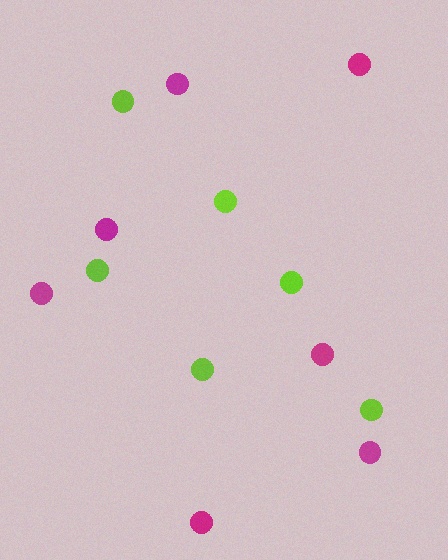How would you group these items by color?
There are 2 groups: one group of lime circles (6) and one group of magenta circles (7).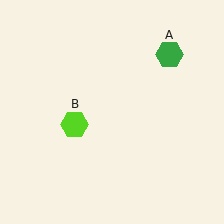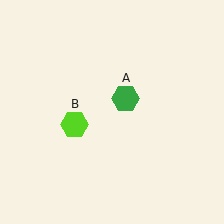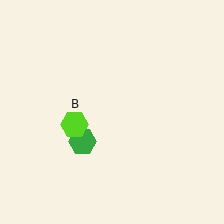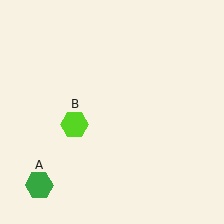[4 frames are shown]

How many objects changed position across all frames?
1 object changed position: green hexagon (object A).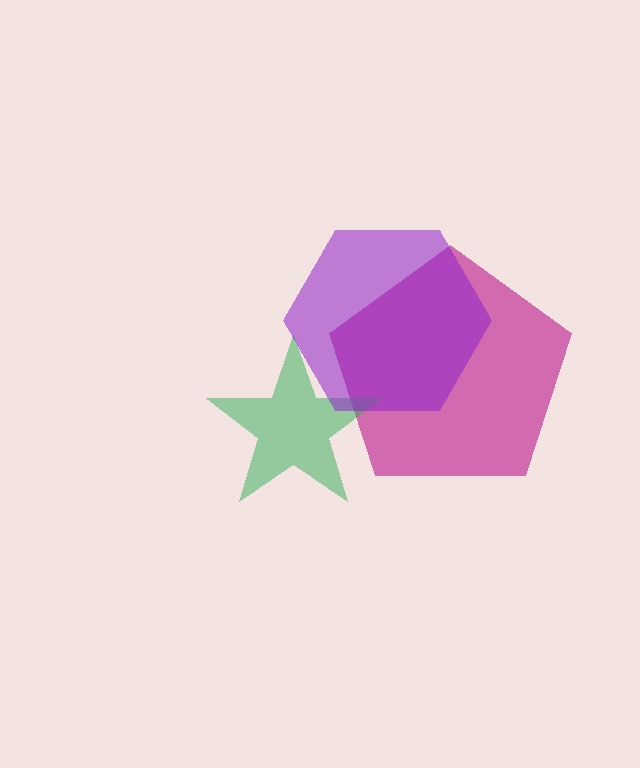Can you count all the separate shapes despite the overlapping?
Yes, there are 3 separate shapes.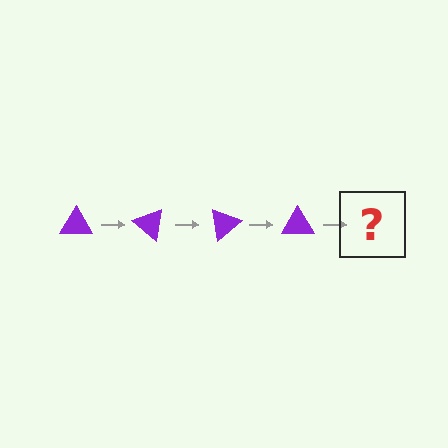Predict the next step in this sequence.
The next step is a purple triangle rotated 160 degrees.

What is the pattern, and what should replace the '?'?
The pattern is that the triangle rotates 40 degrees each step. The '?' should be a purple triangle rotated 160 degrees.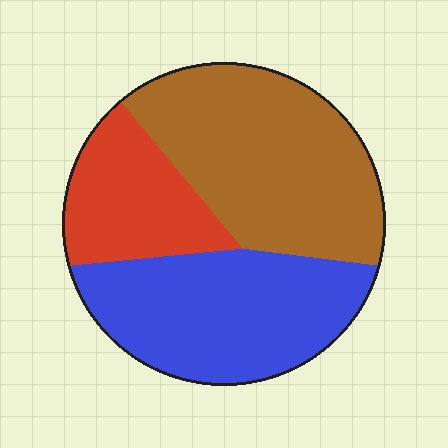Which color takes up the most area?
Brown, at roughly 40%.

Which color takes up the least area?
Red, at roughly 20%.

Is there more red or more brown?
Brown.